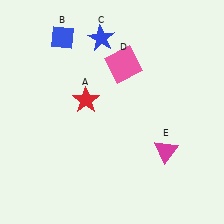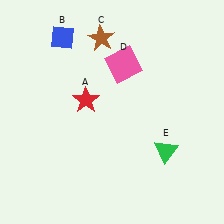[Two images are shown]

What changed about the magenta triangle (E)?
In Image 1, E is magenta. In Image 2, it changed to green.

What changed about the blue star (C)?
In Image 1, C is blue. In Image 2, it changed to brown.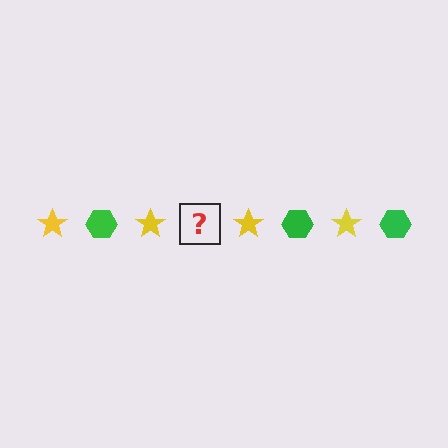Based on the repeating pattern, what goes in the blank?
The blank should be a green hexagon.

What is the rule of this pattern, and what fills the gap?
The rule is that the pattern alternates between yellow star and green hexagon. The gap should be filled with a green hexagon.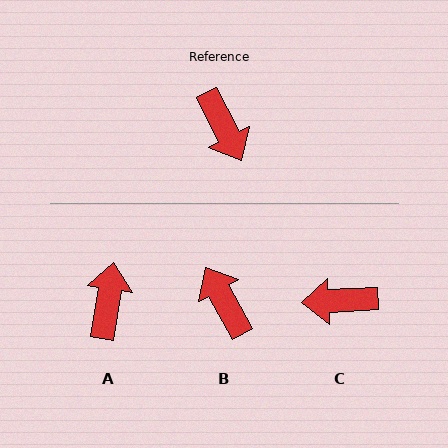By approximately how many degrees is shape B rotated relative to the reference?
Approximately 178 degrees clockwise.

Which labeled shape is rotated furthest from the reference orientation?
B, about 178 degrees away.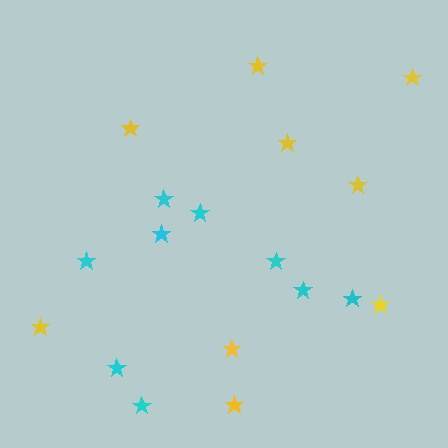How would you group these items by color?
There are 2 groups: one group of yellow stars (9) and one group of cyan stars (9).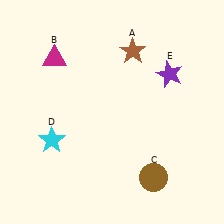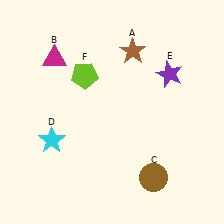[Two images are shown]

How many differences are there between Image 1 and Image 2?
There is 1 difference between the two images.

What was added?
A lime pentagon (F) was added in Image 2.